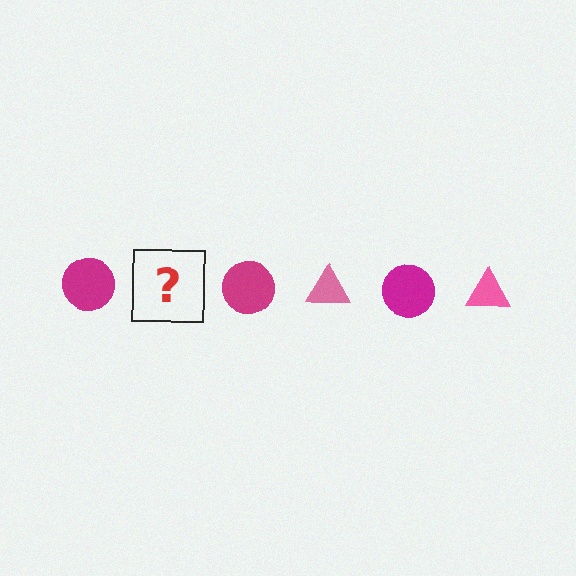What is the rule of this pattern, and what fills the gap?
The rule is that the pattern alternates between magenta circle and pink triangle. The gap should be filled with a pink triangle.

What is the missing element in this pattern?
The missing element is a pink triangle.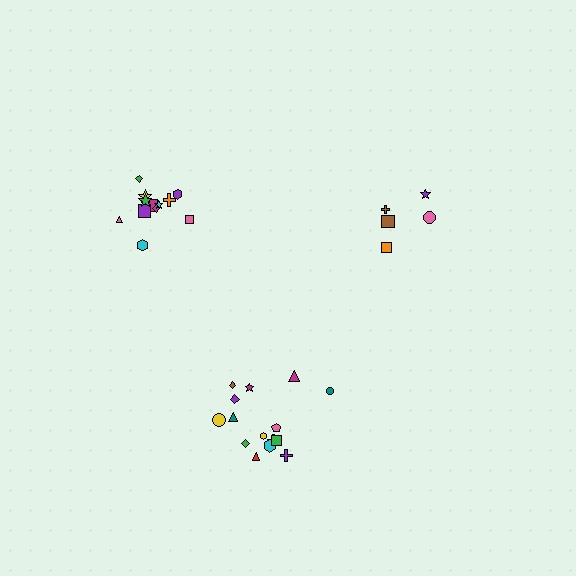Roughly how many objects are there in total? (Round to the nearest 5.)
Roughly 30 objects in total.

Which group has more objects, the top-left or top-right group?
The top-left group.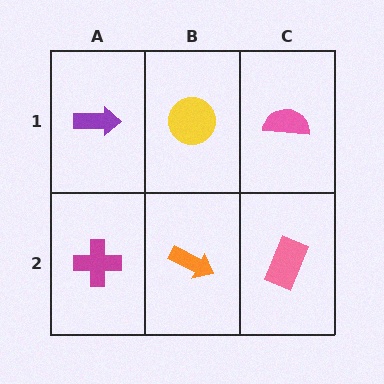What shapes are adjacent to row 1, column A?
A magenta cross (row 2, column A), a yellow circle (row 1, column B).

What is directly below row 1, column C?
A pink rectangle.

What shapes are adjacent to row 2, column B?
A yellow circle (row 1, column B), a magenta cross (row 2, column A), a pink rectangle (row 2, column C).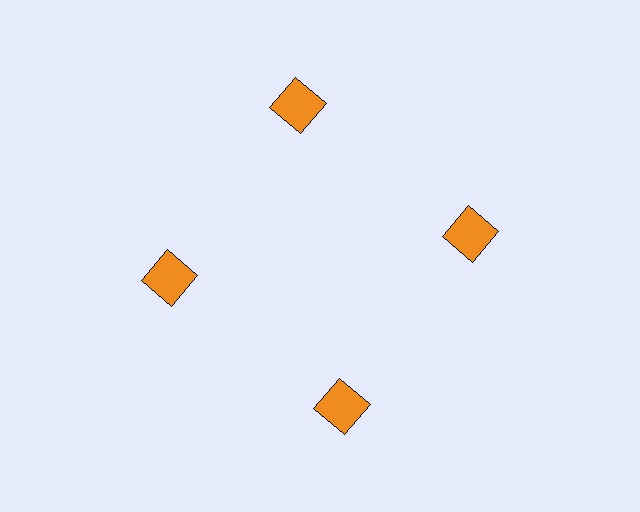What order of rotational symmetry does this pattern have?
This pattern has 4-fold rotational symmetry.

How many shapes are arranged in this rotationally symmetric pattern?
There are 4 shapes, arranged in 4 groups of 1.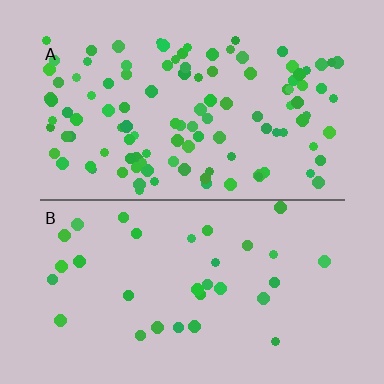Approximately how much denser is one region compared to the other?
Approximately 3.5× — region A over region B.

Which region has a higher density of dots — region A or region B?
A (the top).